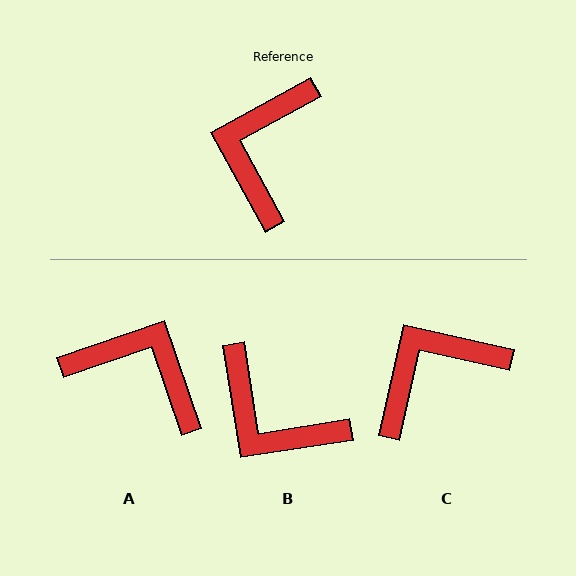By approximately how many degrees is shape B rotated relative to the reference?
Approximately 70 degrees counter-clockwise.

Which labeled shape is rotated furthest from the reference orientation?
A, about 100 degrees away.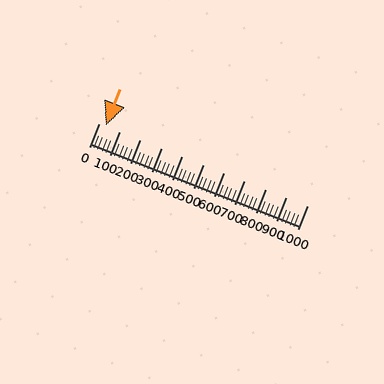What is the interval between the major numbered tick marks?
The major tick marks are spaced 100 units apart.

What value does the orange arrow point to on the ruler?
The orange arrow points to approximately 32.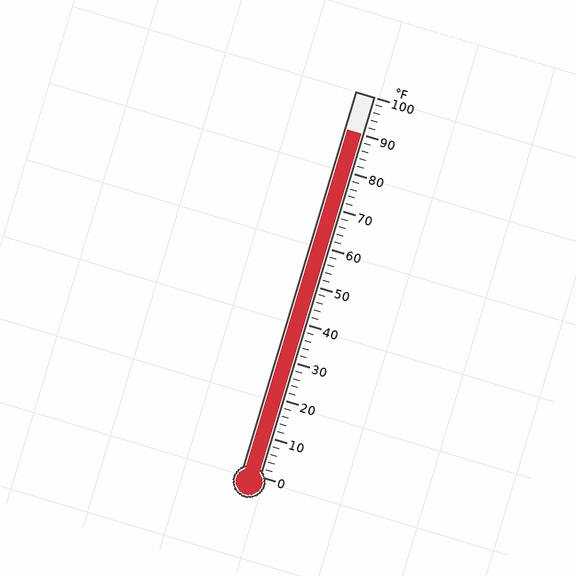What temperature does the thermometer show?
The thermometer shows approximately 90°F.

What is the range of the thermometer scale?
The thermometer scale ranges from 0°F to 100°F.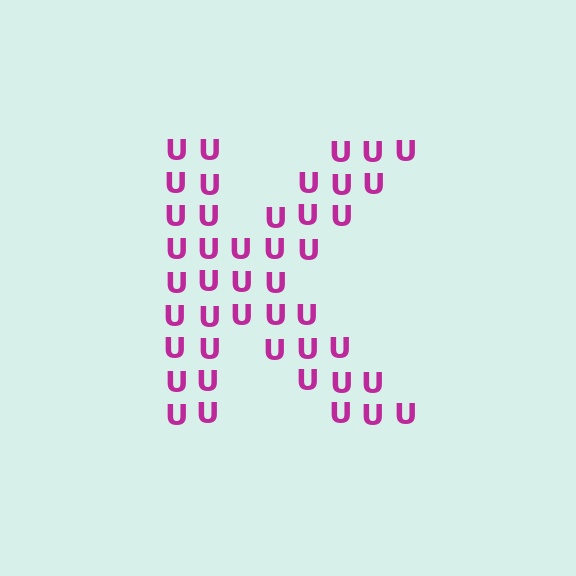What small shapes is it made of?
It is made of small letter U's.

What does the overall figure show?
The overall figure shows the letter K.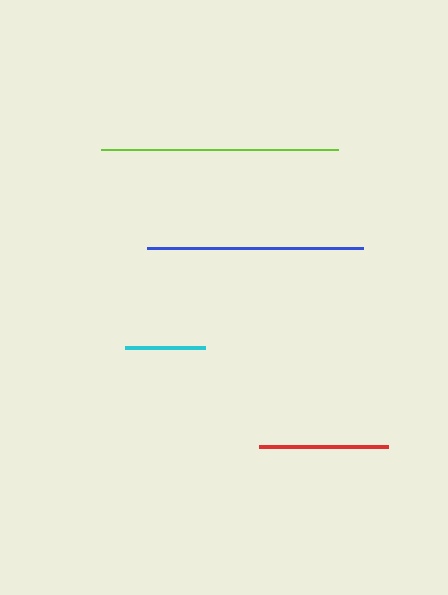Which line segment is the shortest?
The cyan line is the shortest at approximately 81 pixels.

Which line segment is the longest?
The lime line is the longest at approximately 238 pixels.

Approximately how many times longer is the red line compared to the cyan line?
The red line is approximately 1.6 times the length of the cyan line.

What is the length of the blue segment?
The blue segment is approximately 217 pixels long.